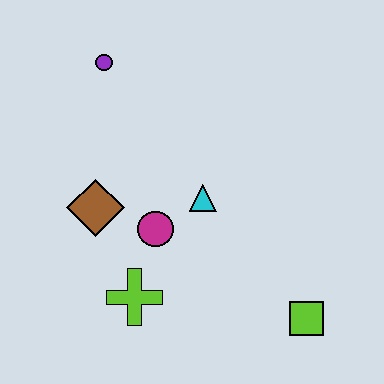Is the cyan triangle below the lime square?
No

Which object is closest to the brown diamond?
The magenta circle is closest to the brown diamond.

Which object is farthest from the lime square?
The purple circle is farthest from the lime square.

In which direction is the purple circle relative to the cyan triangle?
The purple circle is above the cyan triangle.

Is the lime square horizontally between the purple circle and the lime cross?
No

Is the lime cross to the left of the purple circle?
No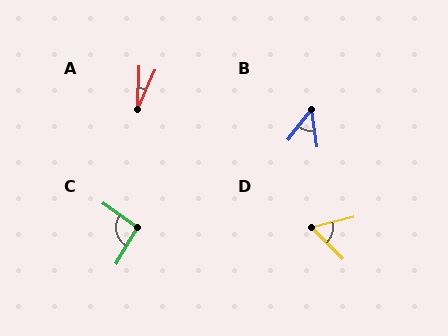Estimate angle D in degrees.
Approximately 59 degrees.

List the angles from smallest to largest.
A (23°), B (46°), D (59°), C (94°).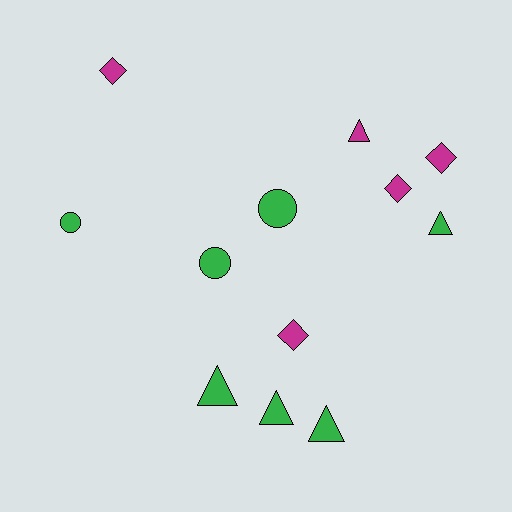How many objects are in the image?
There are 12 objects.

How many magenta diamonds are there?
There are 4 magenta diamonds.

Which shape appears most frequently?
Triangle, with 5 objects.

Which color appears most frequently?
Green, with 7 objects.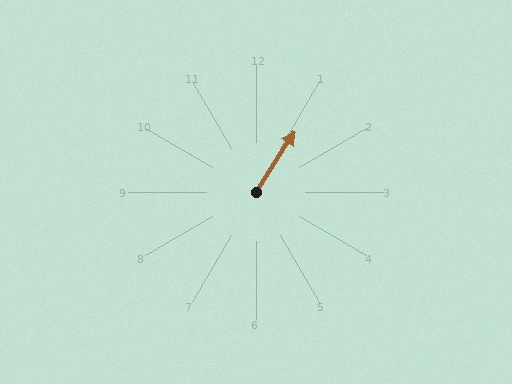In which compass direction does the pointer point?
Northeast.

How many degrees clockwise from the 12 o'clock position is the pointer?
Approximately 33 degrees.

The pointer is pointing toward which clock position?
Roughly 1 o'clock.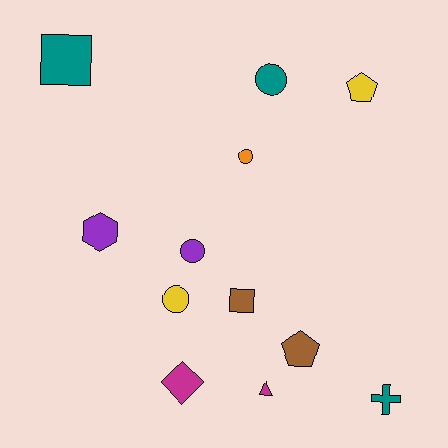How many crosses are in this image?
There is 1 cross.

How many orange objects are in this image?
There is 1 orange object.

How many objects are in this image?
There are 12 objects.